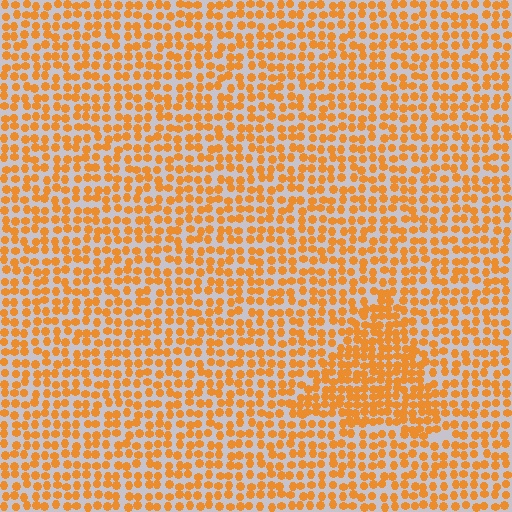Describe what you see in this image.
The image contains small orange elements arranged at two different densities. A triangle-shaped region is visible where the elements are more densely packed than the surrounding area.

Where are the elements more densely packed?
The elements are more densely packed inside the triangle boundary.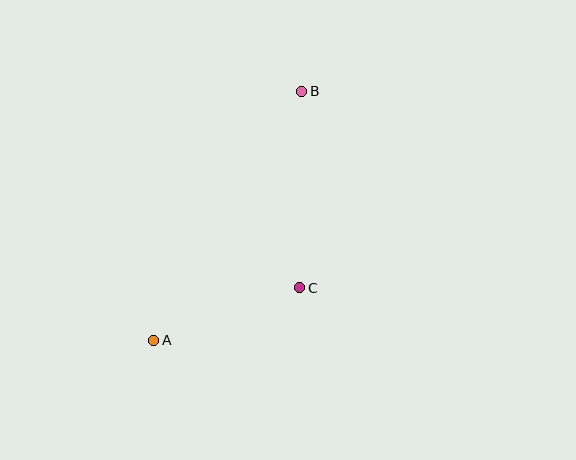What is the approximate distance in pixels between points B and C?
The distance between B and C is approximately 196 pixels.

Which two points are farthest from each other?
Points A and B are farthest from each other.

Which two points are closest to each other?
Points A and C are closest to each other.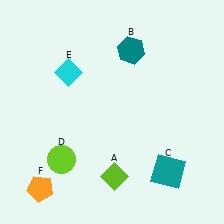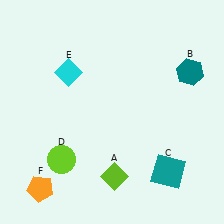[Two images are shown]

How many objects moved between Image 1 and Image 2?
1 object moved between the two images.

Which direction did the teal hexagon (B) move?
The teal hexagon (B) moved right.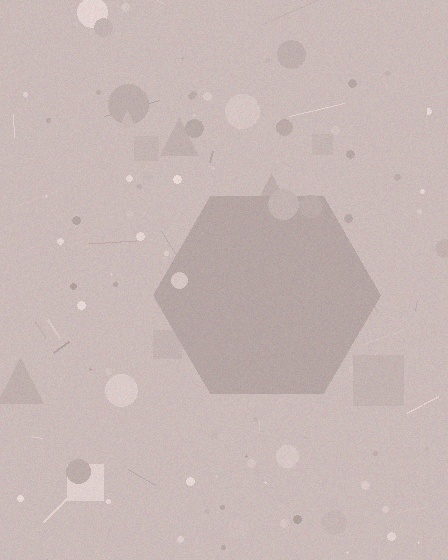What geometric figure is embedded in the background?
A hexagon is embedded in the background.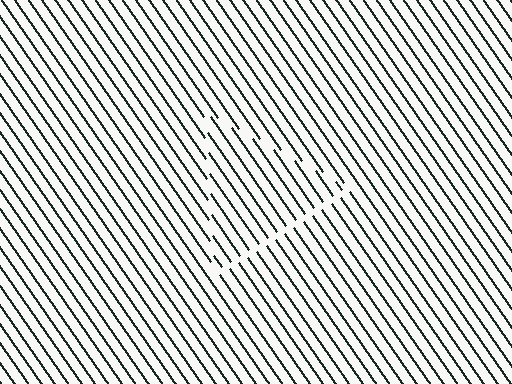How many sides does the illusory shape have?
3 sides — the line-ends trace a triangle.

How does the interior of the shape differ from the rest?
The interior of the shape contains the same grating, shifted by half a period — the contour is defined by the phase discontinuity where line-ends from the inner and outer gratings abut.